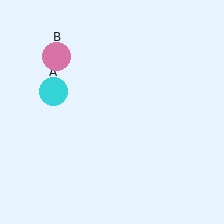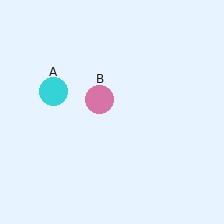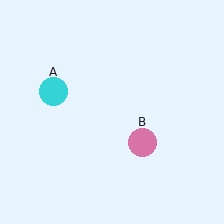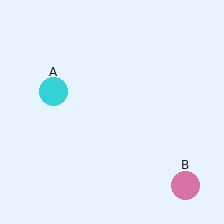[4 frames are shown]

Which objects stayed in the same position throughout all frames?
Cyan circle (object A) remained stationary.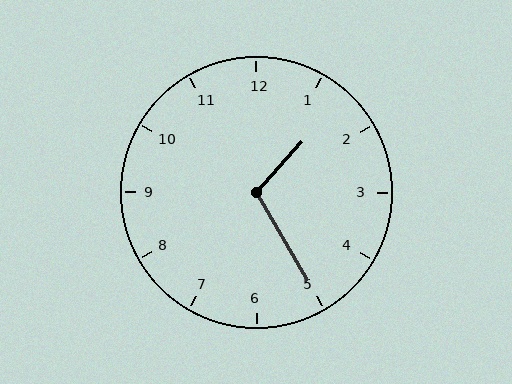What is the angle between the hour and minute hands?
Approximately 108 degrees.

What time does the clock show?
1:25.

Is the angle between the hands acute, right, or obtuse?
It is obtuse.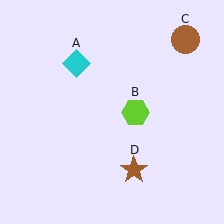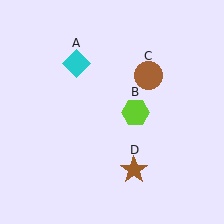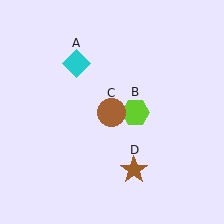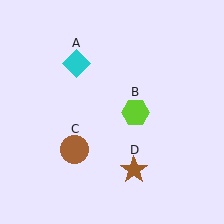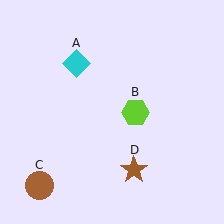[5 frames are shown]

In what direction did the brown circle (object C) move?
The brown circle (object C) moved down and to the left.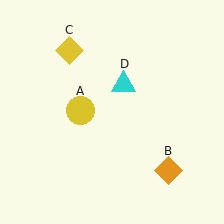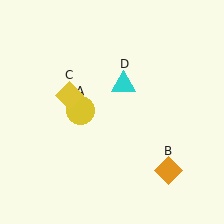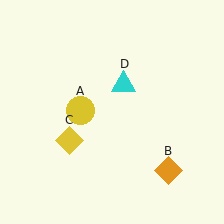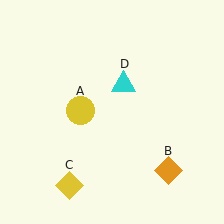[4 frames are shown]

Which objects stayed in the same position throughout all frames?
Yellow circle (object A) and orange diamond (object B) and cyan triangle (object D) remained stationary.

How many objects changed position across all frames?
1 object changed position: yellow diamond (object C).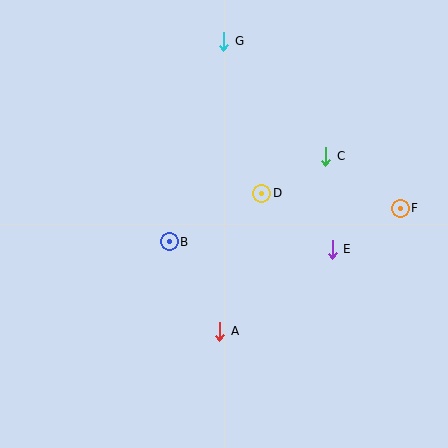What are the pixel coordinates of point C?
Point C is at (326, 156).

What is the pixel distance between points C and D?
The distance between C and D is 73 pixels.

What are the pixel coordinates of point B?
Point B is at (169, 242).